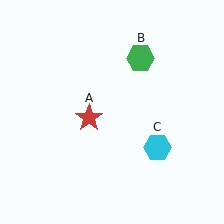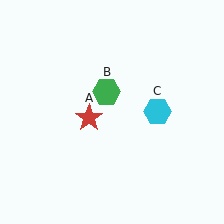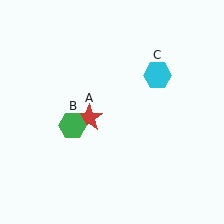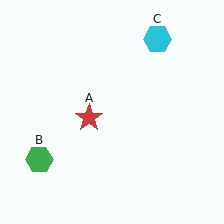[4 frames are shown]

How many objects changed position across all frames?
2 objects changed position: green hexagon (object B), cyan hexagon (object C).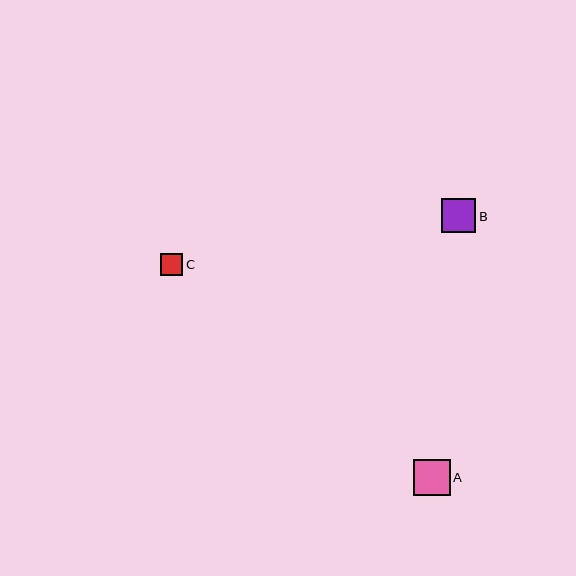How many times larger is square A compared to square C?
Square A is approximately 1.7 times the size of square C.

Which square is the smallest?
Square C is the smallest with a size of approximately 22 pixels.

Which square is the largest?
Square A is the largest with a size of approximately 37 pixels.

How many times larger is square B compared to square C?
Square B is approximately 1.5 times the size of square C.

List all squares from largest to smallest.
From largest to smallest: A, B, C.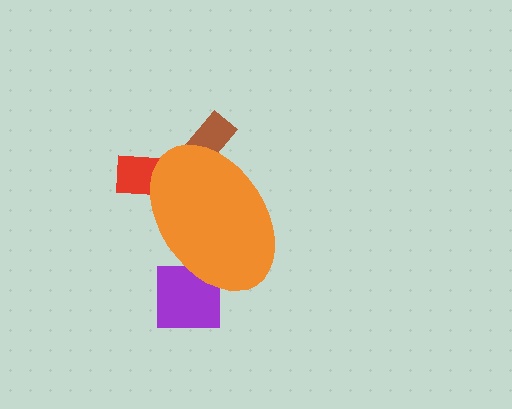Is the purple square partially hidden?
Yes, the purple square is partially hidden behind the orange ellipse.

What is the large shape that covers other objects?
An orange ellipse.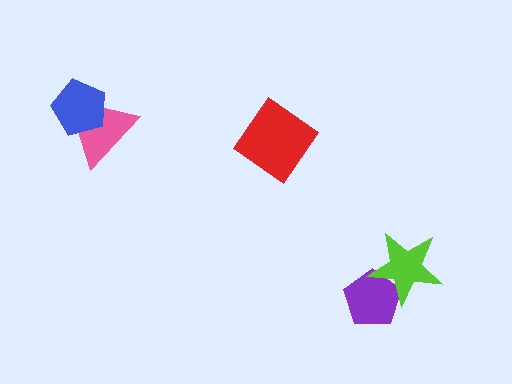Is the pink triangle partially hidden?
Yes, it is partially covered by another shape.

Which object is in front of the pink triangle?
The blue pentagon is in front of the pink triangle.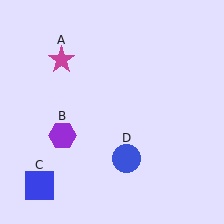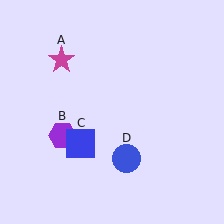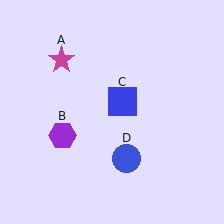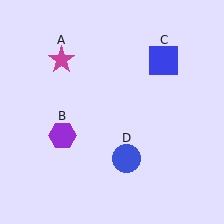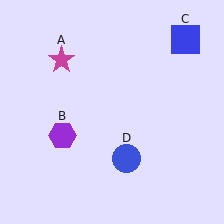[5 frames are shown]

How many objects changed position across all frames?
1 object changed position: blue square (object C).